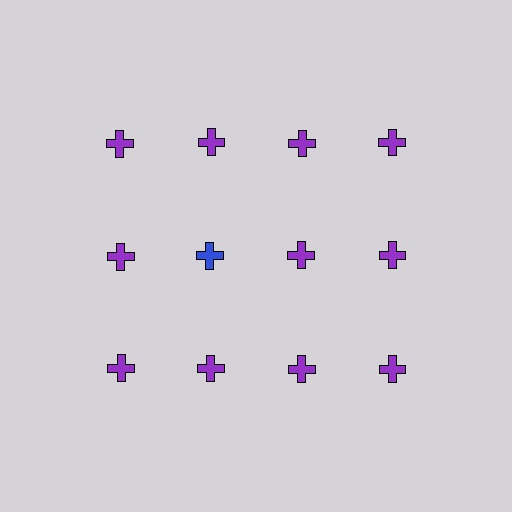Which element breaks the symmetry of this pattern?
The blue cross in the second row, second from left column breaks the symmetry. All other shapes are purple crosses.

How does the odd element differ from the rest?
It has a different color: blue instead of purple.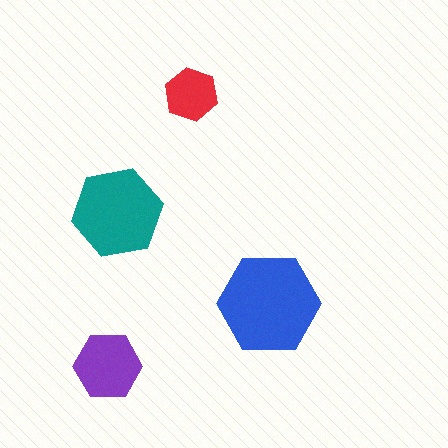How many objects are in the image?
There are 4 objects in the image.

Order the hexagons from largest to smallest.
the blue one, the teal one, the purple one, the red one.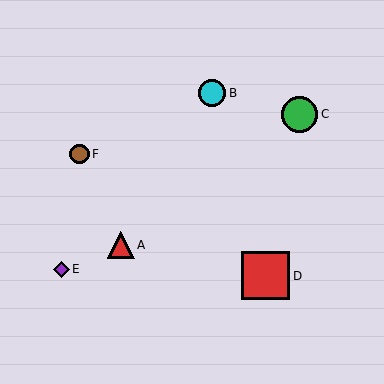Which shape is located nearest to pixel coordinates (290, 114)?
The green circle (labeled C) at (300, 114) is nearest to that location.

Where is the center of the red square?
The center of the red square is at (266, 276).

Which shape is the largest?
The red square (labeled D) is the largest.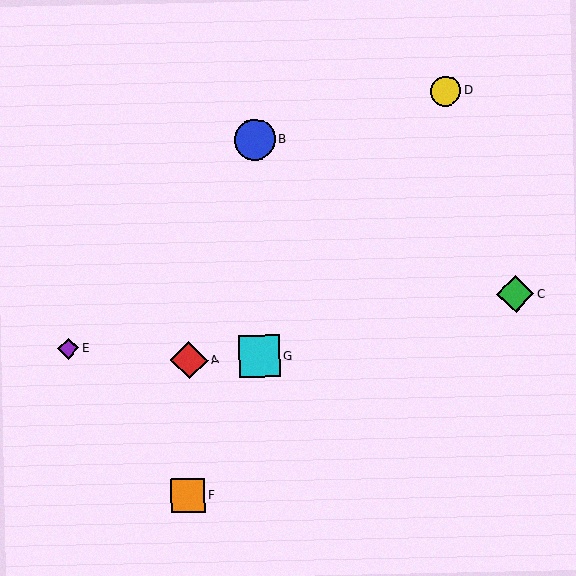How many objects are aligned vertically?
2 objects (B, G) are aligned vertically.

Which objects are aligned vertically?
Objects B, G are aligned vertically.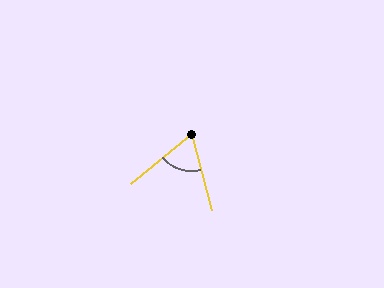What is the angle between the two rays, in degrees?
Approximately 65 degrees.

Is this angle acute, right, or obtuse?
It is acute.